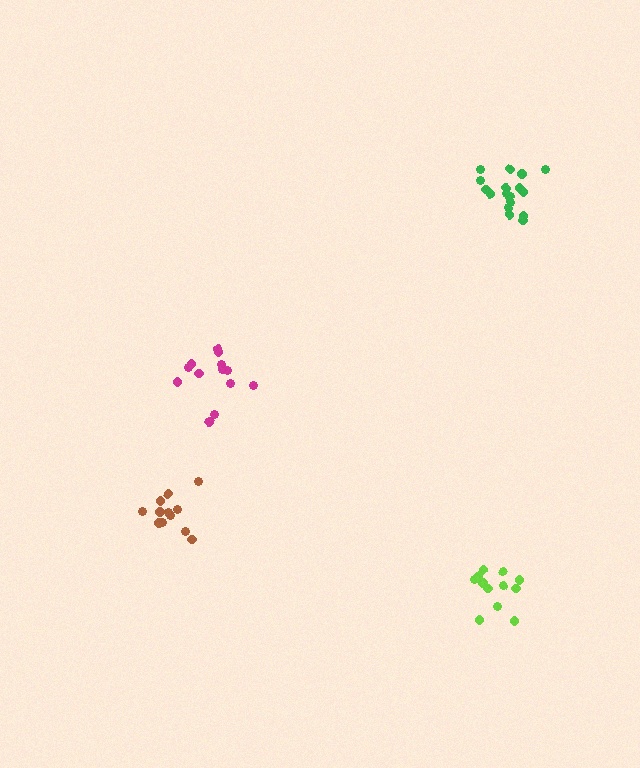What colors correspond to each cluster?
The clusters are colored: green, lime, brown, magenta.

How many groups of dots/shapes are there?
There are 4 groups.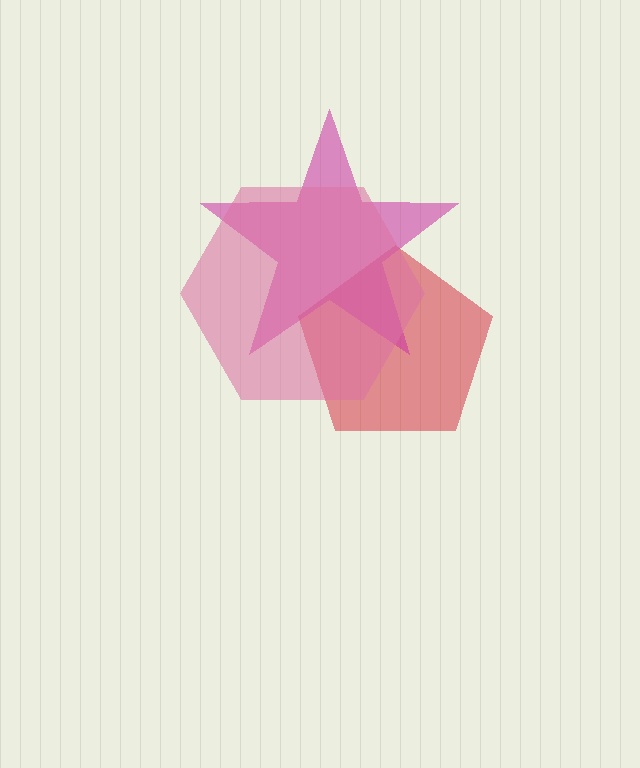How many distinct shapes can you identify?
There are 3 distinct shapes: a red pentagon, a magenta star, a pink hexagon.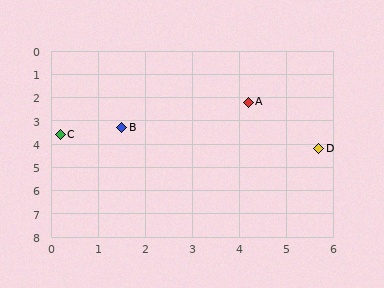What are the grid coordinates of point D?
Point D is at approximately (5.7, 4.2).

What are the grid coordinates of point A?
Point A is at approximately (4.2, 2.2).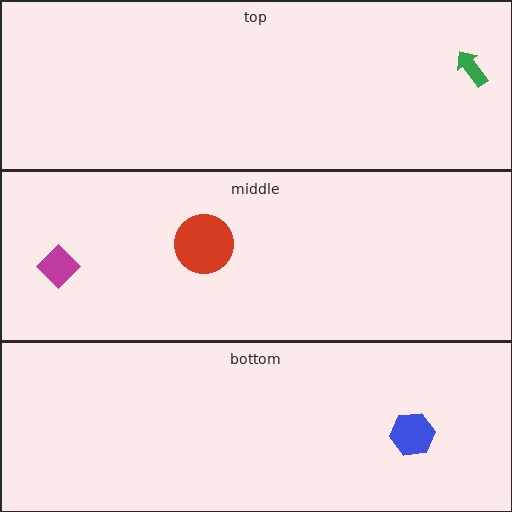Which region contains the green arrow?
The top region.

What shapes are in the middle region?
The magenta diamond, the red circle.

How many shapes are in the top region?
1.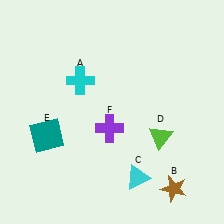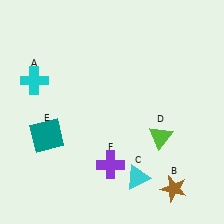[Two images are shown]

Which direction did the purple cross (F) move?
The purple cross (F) moved down.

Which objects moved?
The objects that moved are: the cyan cross (A), the purple cross (F).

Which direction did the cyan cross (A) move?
The cyan cross (A) moved left.